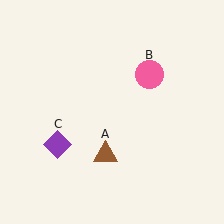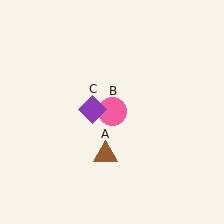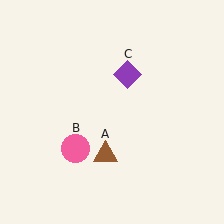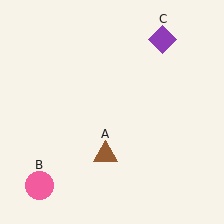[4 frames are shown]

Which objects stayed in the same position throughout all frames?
Brown triangle (object A) remained stationary.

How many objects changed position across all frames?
2 objects changed position: pink circle (object B), purple diamond (object C).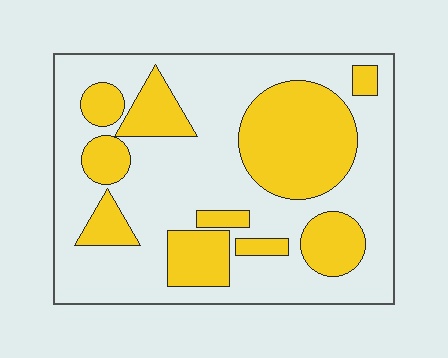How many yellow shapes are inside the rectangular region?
10.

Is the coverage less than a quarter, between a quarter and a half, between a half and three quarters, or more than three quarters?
Between a quarter and a half.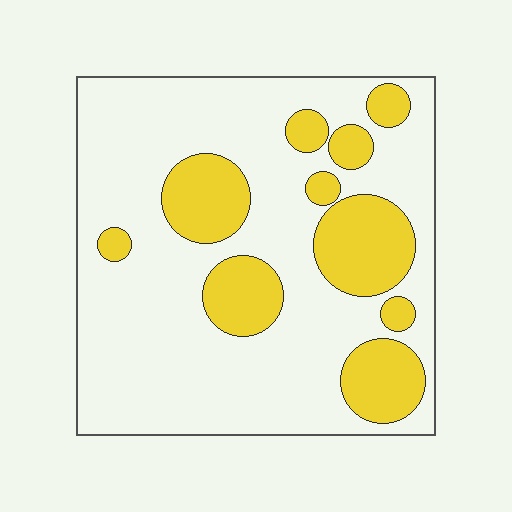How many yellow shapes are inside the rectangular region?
10.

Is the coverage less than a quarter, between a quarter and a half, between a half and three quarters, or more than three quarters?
Between a quarter and a half.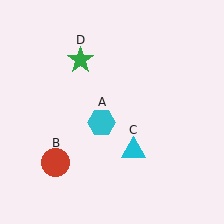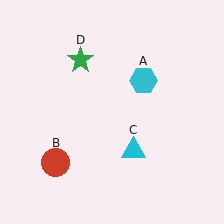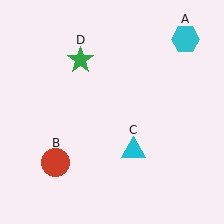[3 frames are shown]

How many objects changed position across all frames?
1 object changed position: cyan hexagon (object A).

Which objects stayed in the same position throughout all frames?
Red circle (object B) and cyan triangle (object C) and green star (object D) remained stationary.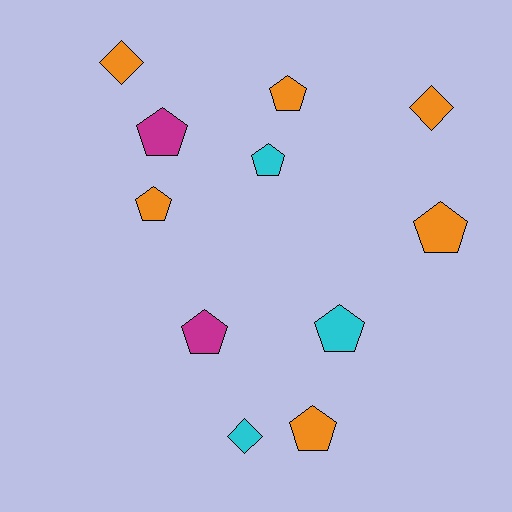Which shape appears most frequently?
Pentagon, with 8 objects.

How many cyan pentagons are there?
There are 2 cyan pentagons.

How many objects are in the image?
There are 11 objects.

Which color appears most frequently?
Orange, with 6 objects.